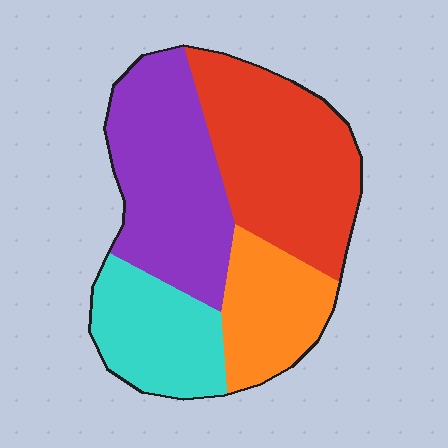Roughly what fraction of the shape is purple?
Purple covers roughly 30% of the shape.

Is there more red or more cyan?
Red.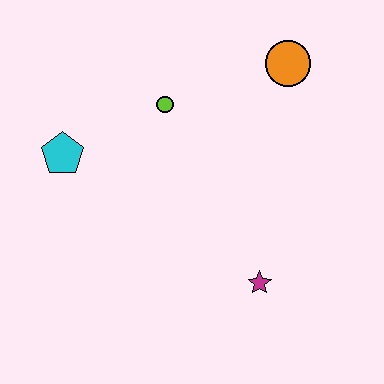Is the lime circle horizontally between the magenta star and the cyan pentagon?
Yes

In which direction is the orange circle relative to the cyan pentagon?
The orange circle is to the right of the cyan pentagon.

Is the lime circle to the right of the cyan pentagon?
Yes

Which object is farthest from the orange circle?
The cyan pentagon is farthest from the orange circle.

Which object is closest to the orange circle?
The lime circle is closest to the orange circle.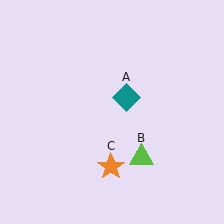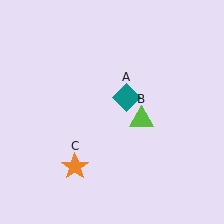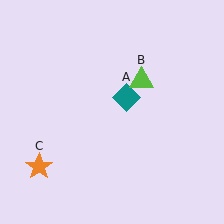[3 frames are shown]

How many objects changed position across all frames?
2 objects changed position: lime triangle (object B), orange star (object C).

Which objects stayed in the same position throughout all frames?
Teal diamond (object A) remained stationary.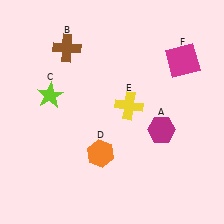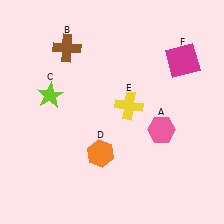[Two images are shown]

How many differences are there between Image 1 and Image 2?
There is 1 difference between the two images.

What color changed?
The hexagon (A) changed from magenta in Image 1 to pink in Image 2.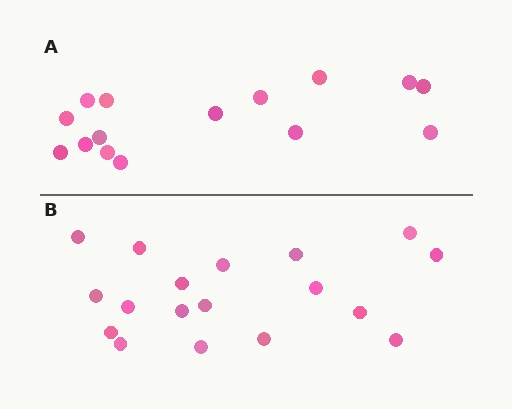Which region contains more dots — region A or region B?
Region B (the bottom region) has more dots.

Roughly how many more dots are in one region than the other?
Region B has just a few more — roughly 2 or 3 more dots than region A.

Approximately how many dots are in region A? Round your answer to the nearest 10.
About 20 dots. (The exact count is 15, which rounds to 20.)